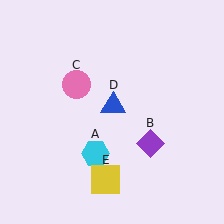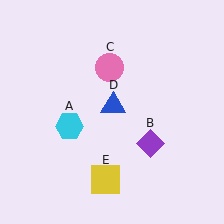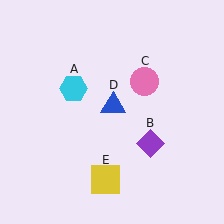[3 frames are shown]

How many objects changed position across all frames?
2 objects changed position: cyan hexagon (object A), pink circle (object C).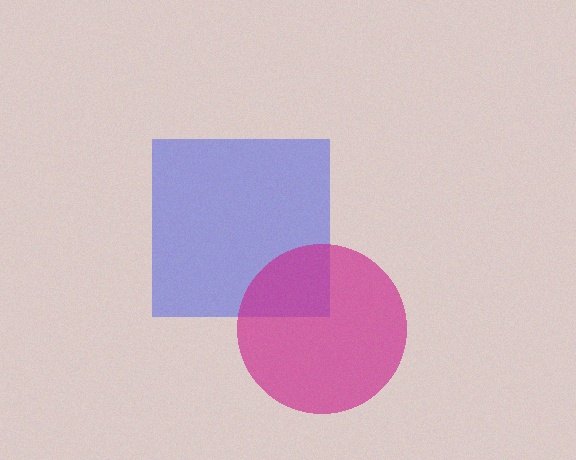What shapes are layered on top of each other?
The layered shapes are: a blue square, a magenta circle.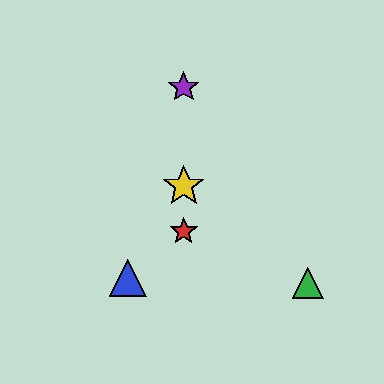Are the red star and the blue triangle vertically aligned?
No, the red star is at x≈184 and the blue triangle is at x≈128.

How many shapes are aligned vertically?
3 shapes (the red star, the yellow star, the purple star) are aligned vertically.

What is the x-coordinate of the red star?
The red star is at x≈184.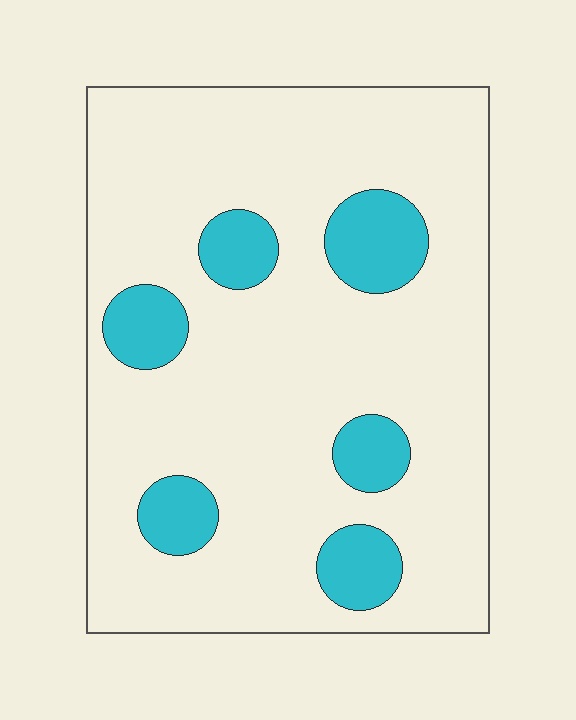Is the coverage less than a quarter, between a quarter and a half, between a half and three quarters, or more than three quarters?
Less than a quarter.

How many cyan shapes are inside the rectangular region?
6.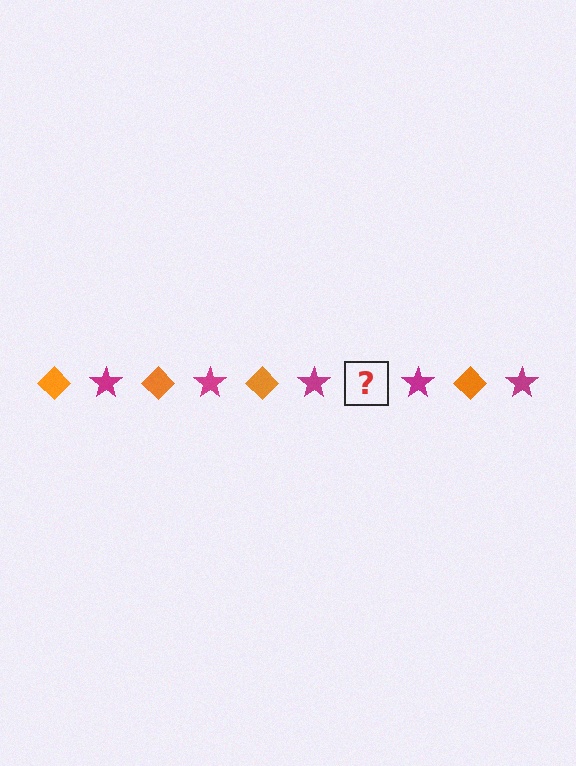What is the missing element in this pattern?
The missing element is an orange diamond.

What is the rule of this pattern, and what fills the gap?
The rule is that the pattern alternates between orange diamond and magenta star. The gap should be filled with an orange diamond.